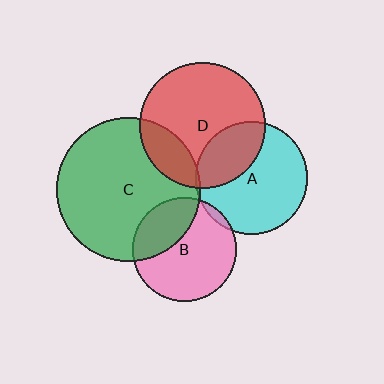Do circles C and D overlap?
Yes.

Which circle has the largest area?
Circle C (green).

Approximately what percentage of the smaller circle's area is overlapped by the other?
Approximately 20%.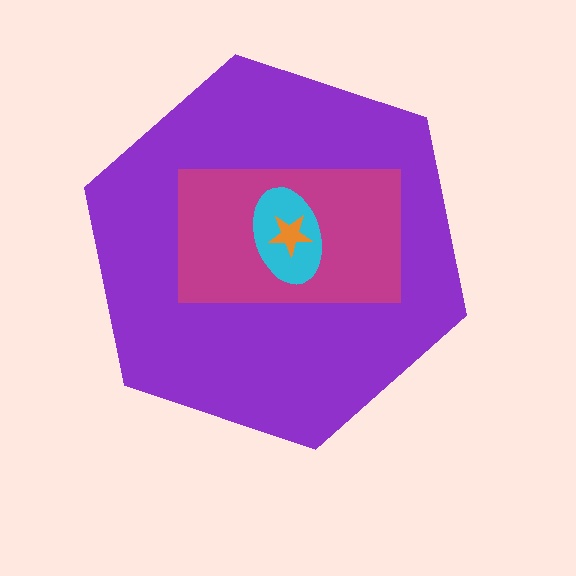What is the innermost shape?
The orange star.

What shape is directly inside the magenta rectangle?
The cyan ellipse.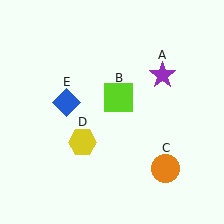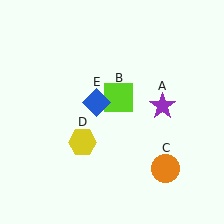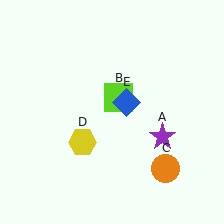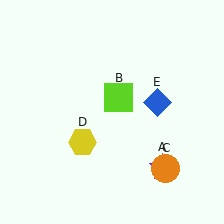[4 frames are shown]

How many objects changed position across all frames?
2 objects changed position: purple star (object A), blue diamond (object E).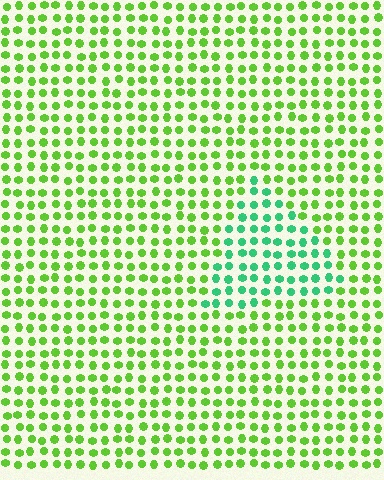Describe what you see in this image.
The image is filled with small lime elements in a uniform arrangement. A triangle-shaped region is visible where the elements are tinted to a slightly different hue, forming a subtle color boundary.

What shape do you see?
I see a triangle.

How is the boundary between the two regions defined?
The boundary is defined purely by a slight shift in hue (about 45 degrees). Spacing, size, and orientation are identical on both sides.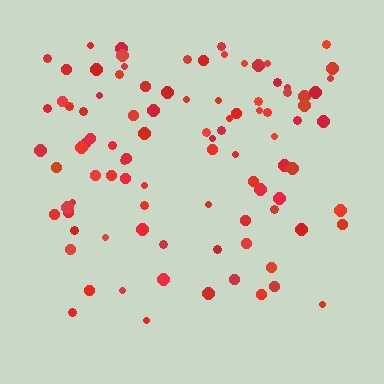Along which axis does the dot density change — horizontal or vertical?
Vertical.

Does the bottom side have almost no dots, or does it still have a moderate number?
Still a moderate number, just noticeably fewer than the top.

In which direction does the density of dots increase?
From bottom to top, with the top side densest.